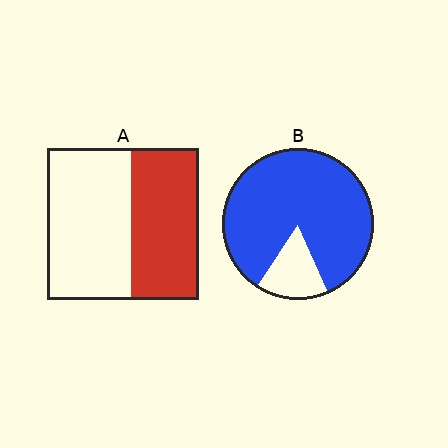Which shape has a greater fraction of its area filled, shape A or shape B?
Shape B.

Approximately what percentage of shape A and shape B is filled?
A is approximately 45% and B is approximately 85%.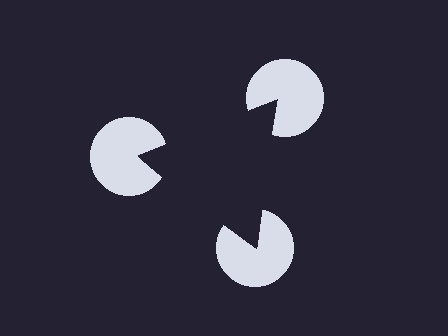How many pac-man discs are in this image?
There are 3 — one at each vertex of the illusory triangle.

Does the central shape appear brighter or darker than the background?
It typically appears slightly darker than the background, even though no actual brightness change is drawn.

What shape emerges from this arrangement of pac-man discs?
An illusory triangle — its edges are inferred from the aligned wedge cuts in the pac-man discs, not physically drawn.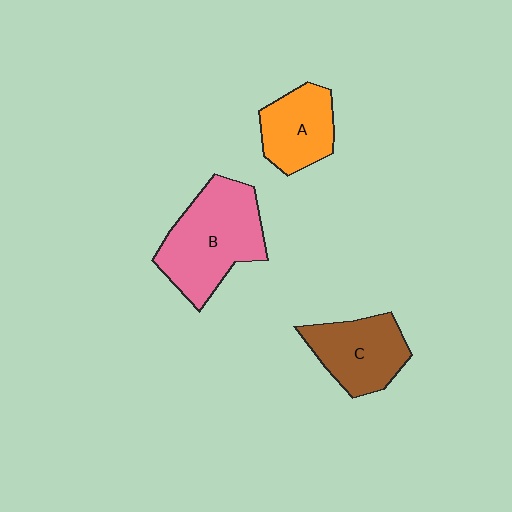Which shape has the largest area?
Shape B (pink).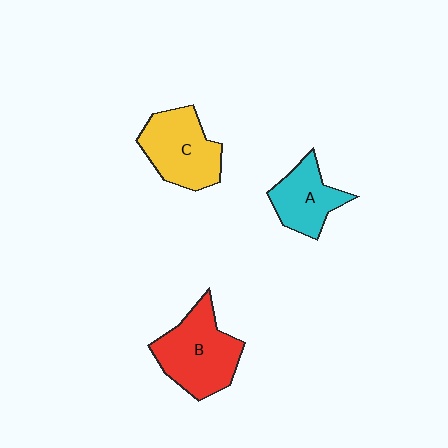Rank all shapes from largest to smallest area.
From largest to smallest: B (red), C (yellow), A (cyan).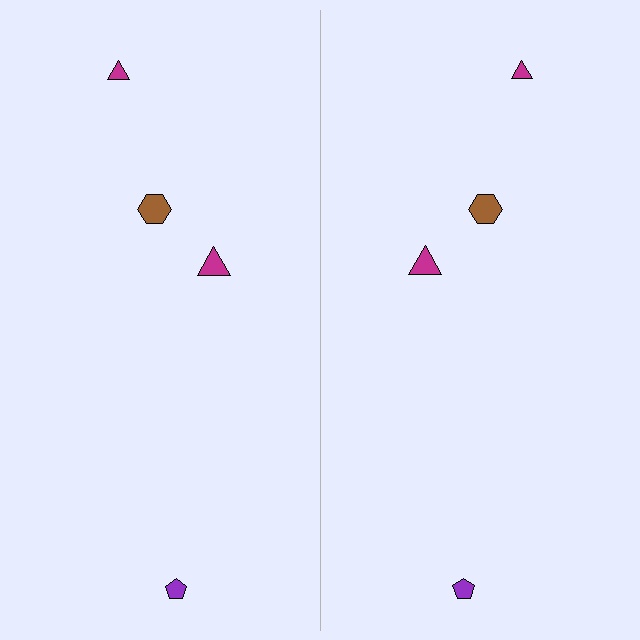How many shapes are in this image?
There are 8 shapes in this image.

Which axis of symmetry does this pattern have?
The pattern has a vertical axis of symmetry running through the center of the image.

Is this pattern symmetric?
Yes, this pattern has bilateral (reflection) symmetry.